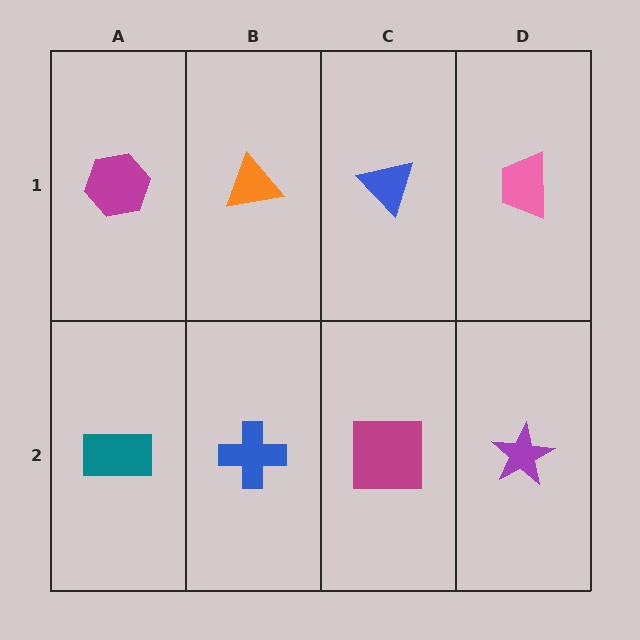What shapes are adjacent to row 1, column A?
A teal rectangle (row 2, column A), an orange triangle (row 1, column B).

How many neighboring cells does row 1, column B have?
3.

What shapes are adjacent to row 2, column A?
A magenta hexagon (row 1, column A), a blue cross (row 2, column B).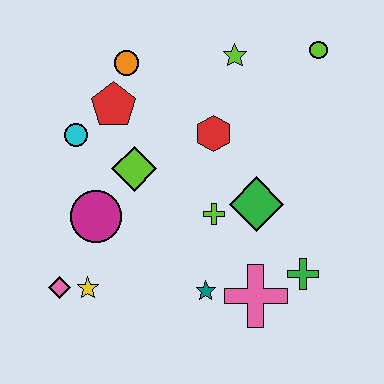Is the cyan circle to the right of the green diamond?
No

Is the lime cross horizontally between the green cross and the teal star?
Yes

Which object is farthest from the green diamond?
The pink diamond is farthest from the green diamond.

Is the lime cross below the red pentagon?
Yes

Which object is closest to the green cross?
The pink cross is closest to the green cross.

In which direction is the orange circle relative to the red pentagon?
The orange circle is above the red pentagon.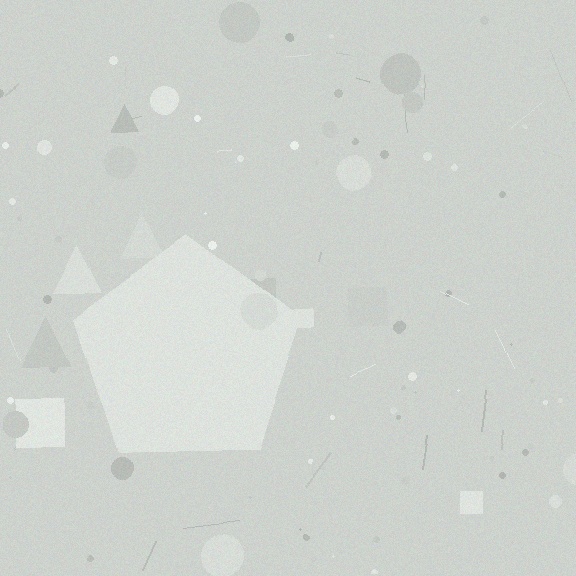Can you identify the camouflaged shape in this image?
The camouflaged shape is a pentagon.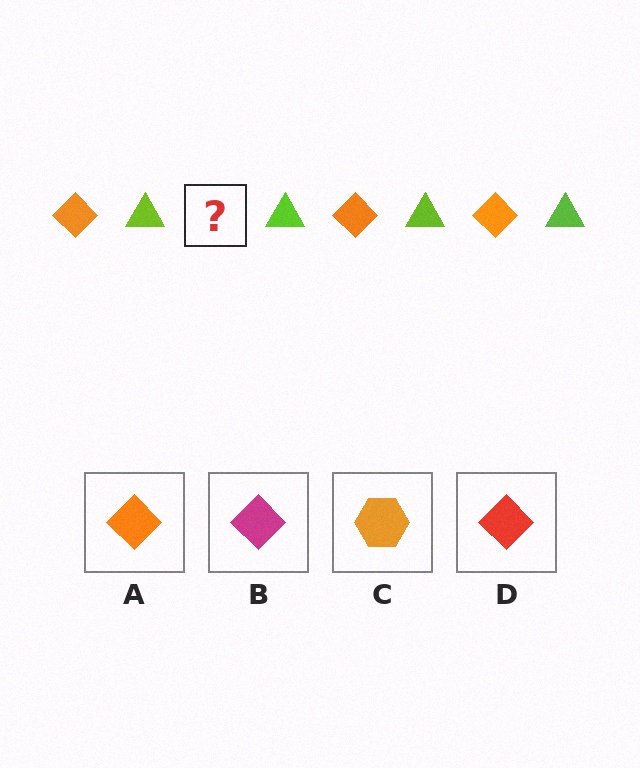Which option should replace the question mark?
Option A.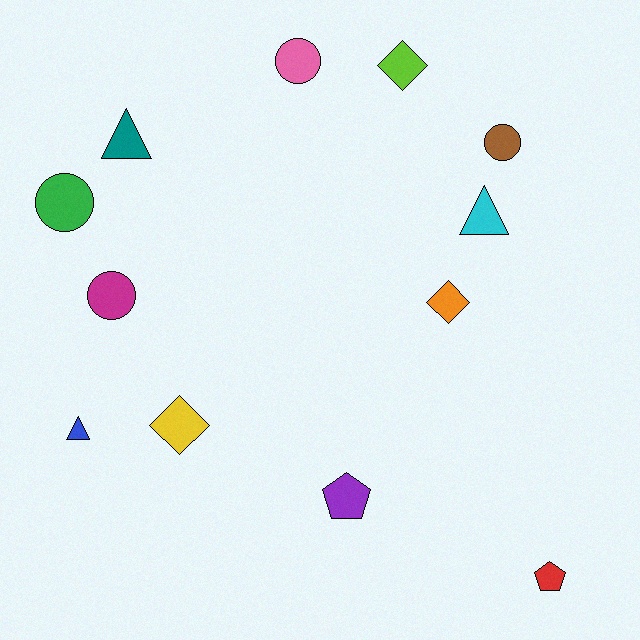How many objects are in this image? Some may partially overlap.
There are 12 objects.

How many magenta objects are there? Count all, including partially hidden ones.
There is 1 magenta object.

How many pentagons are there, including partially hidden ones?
There are 2 pentagons.